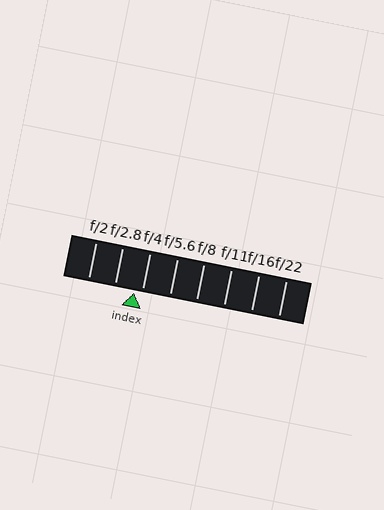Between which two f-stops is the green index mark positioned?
The index mark is between f/2.8 and f/4.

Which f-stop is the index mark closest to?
The index mark is closest to f/4.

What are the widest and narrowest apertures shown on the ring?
The widest aperture shown is f/2 and the narrowest is f/22.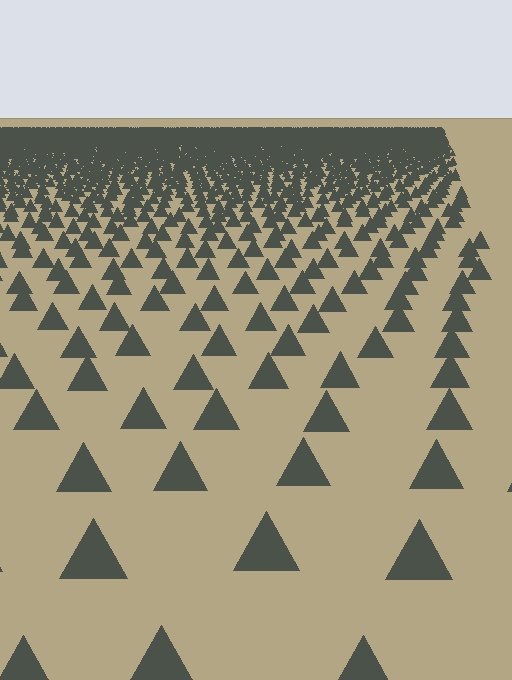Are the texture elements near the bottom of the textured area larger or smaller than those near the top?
Larger. Near the bottom, elements are closer to the viewer and appear at a bigger on-screen size.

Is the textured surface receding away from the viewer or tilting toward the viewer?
The surface is receding away from the viewer. Texture elements get smaller and denser toward the top.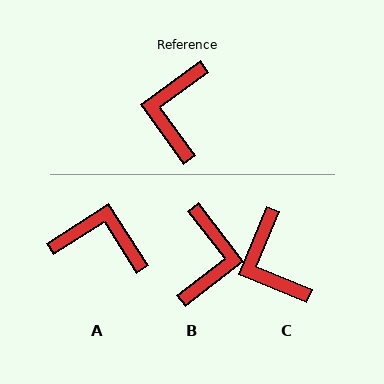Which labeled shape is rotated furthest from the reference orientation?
B, about 178 degrees away.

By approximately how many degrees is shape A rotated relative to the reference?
Approximately 94 degrees clockwise.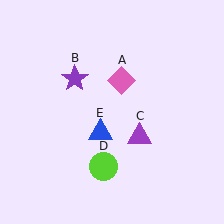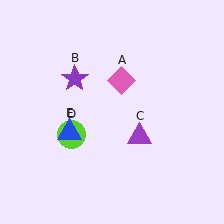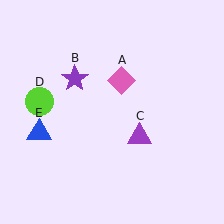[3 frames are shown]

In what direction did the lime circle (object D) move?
The lime circle (object D) moved up and to the left.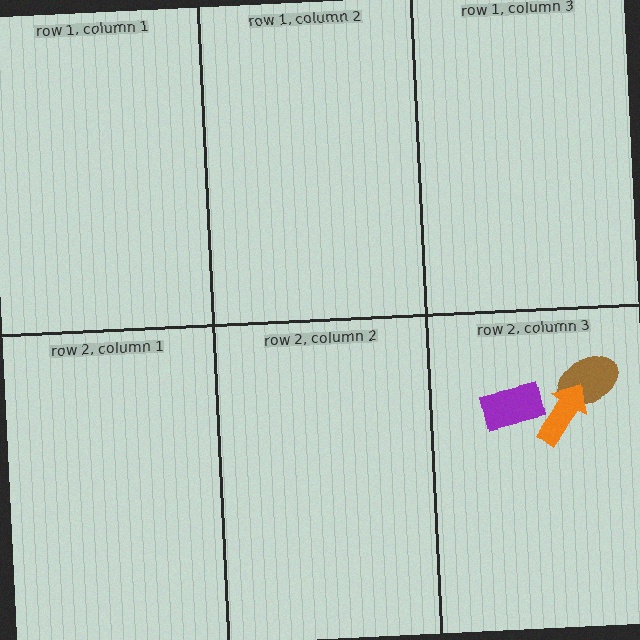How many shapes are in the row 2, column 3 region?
3.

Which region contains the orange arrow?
The row 2, column 3 region.